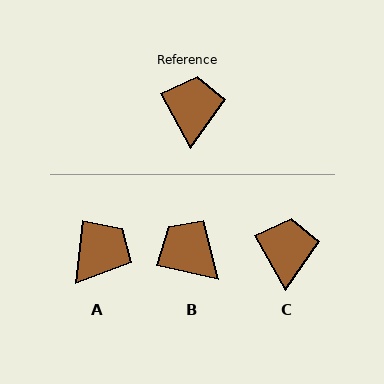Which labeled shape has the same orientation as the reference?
C.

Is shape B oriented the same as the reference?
No, it is off by about 49 degrees.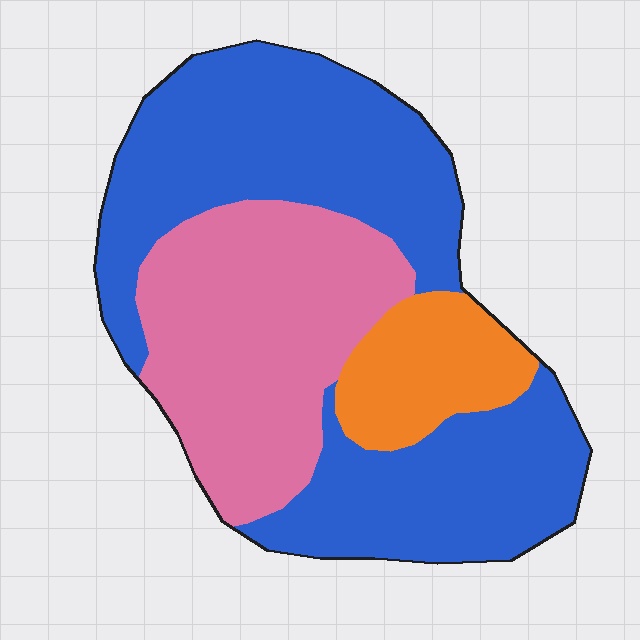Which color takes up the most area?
Blue, at roughly 55%.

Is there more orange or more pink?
Pink.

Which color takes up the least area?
Orange, at roughly 10%.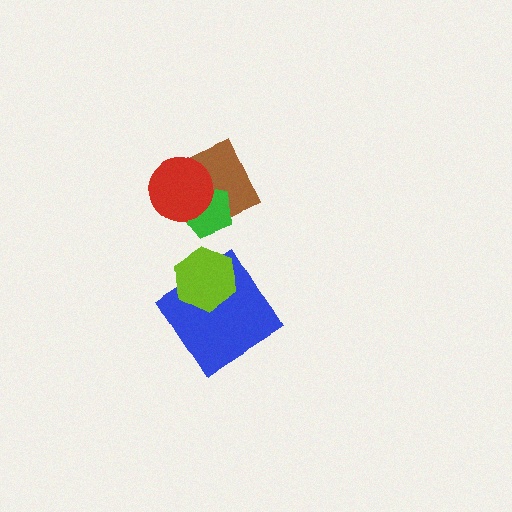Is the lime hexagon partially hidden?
No, no other shape covers it.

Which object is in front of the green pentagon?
The red circle is in front of the green pentagon.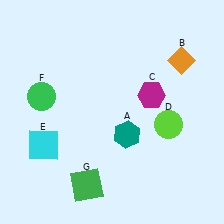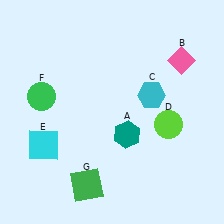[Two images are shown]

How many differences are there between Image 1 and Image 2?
There are 2 differences between the two images.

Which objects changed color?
B changed from orange to pink. C changed from magenta to cyan.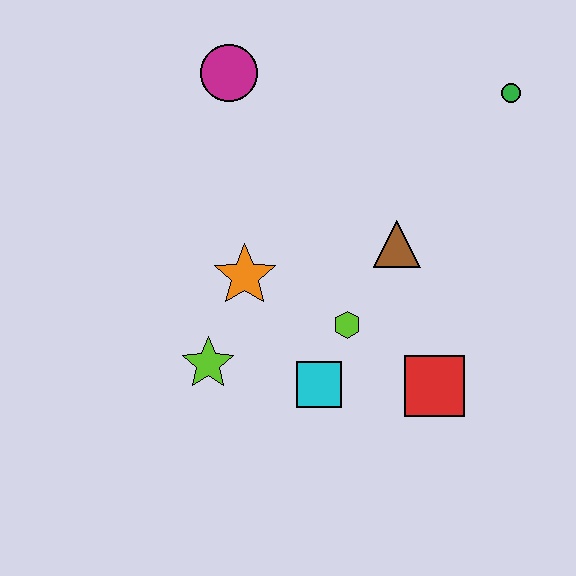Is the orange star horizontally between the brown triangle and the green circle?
No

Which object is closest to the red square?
The lime hexagon is closest to the red square.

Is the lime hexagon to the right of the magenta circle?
Yes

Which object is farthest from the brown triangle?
The magenta circle is farthest from the brown triangle.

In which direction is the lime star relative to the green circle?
The lime star is to the left of the green circle.